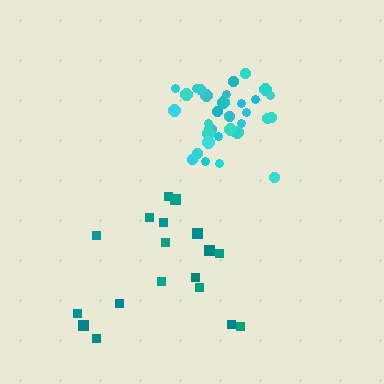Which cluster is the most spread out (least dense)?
Teal.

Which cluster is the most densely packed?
Cyan.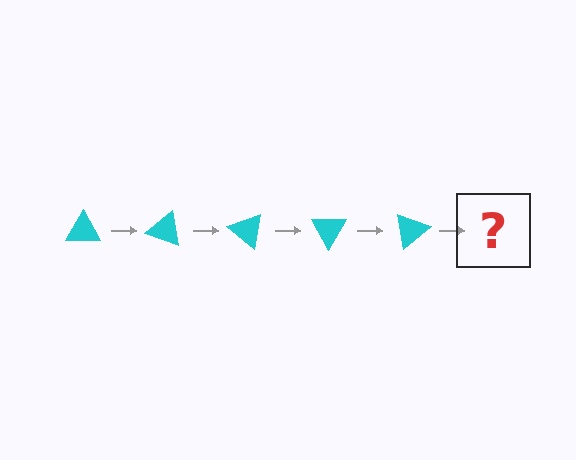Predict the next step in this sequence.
The next step is a cyan triangle rotated 100 degrees.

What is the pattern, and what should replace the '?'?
The pattern is that the triangle rotates 20 degrees each step. The '?' should be a cyan triangle rotated 100 degrees.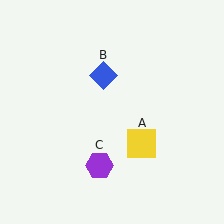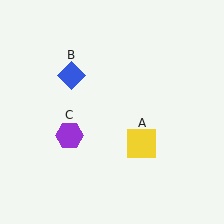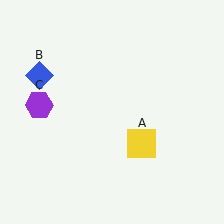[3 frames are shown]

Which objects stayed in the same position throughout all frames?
Yellow square (object A) remained stationary.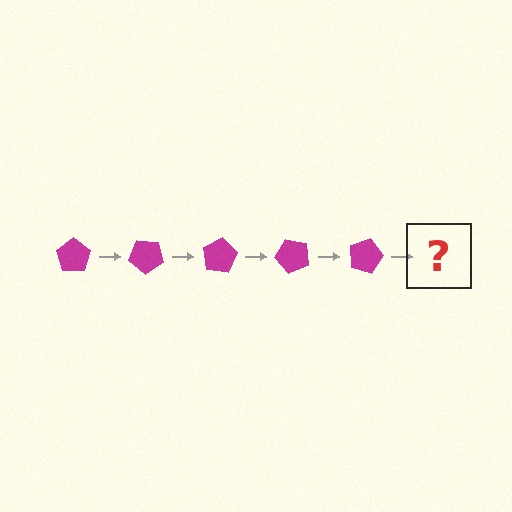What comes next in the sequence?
The next element should be a magenta pentagon rotated 200 degrees.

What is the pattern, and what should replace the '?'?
The pattern is that the pentagon rotates 40 degrees each step. The '?' should be a magenta pentagon rotated 200 degrees.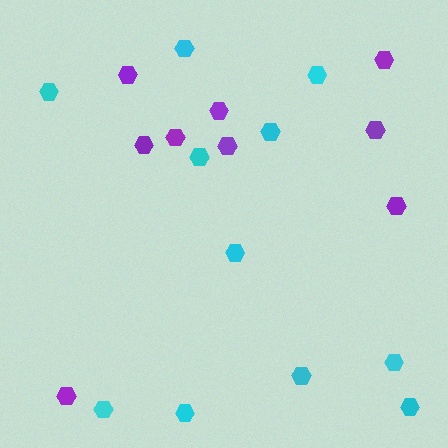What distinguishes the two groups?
There are 2 groups: one group of purple hexagons (9) and one group of cyan hexagons (11).